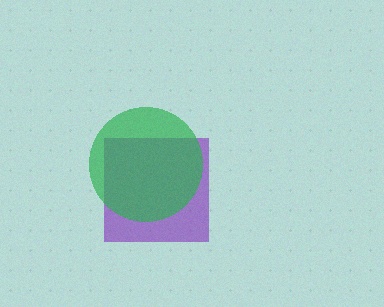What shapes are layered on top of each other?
The layered shapes are: a purple square, a green circle.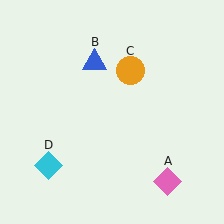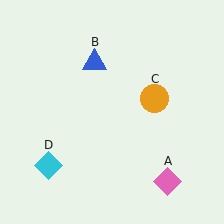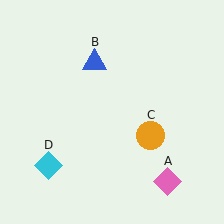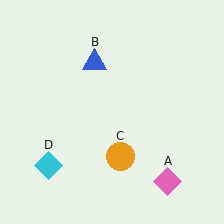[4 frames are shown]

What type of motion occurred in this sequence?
The orange circle (object C) rotated clockwise around the center of the scene.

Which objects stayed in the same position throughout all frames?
Pink diamond (object A) and blue triangle (object B) and cyan diamond (object D) remained stationary.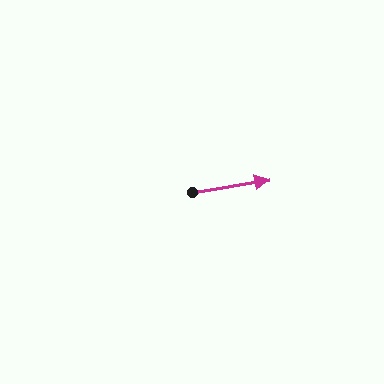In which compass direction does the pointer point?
East.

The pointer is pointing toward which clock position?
Roughly 3 o'clock.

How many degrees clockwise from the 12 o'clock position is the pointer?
Approximately 81 degrees.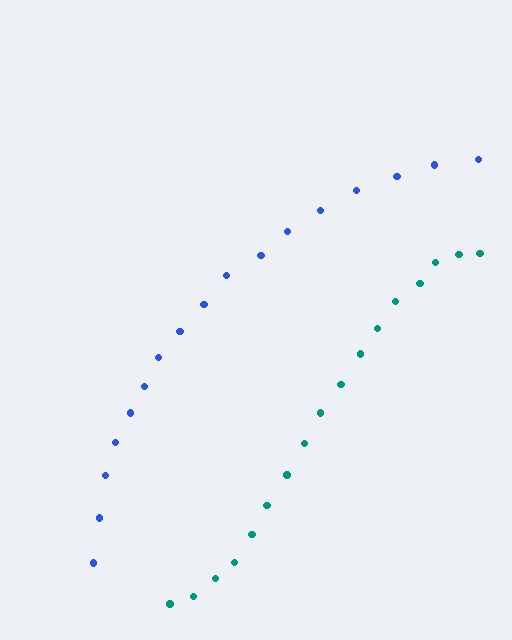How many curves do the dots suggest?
There are 2 distinct paths.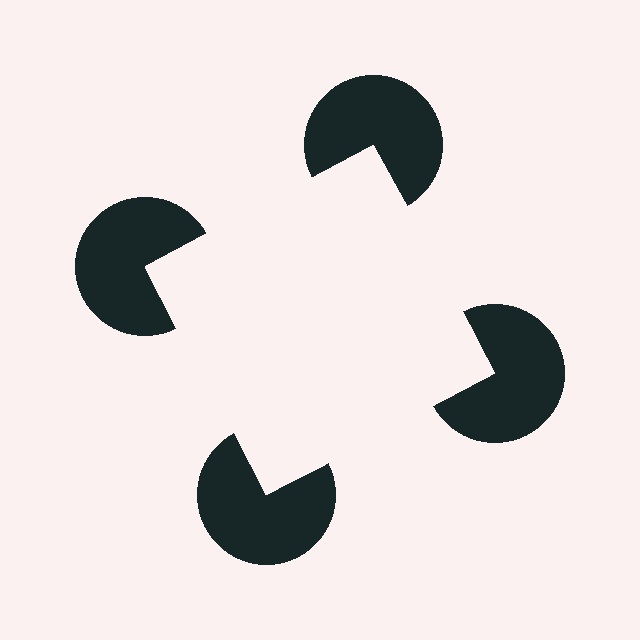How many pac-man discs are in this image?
There are 4 — one at each vertex of the illusory square.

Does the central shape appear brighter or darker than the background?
It typically appears slightly brighter than the background, even though no actual brightness change is drawn.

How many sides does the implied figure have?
4 sides.